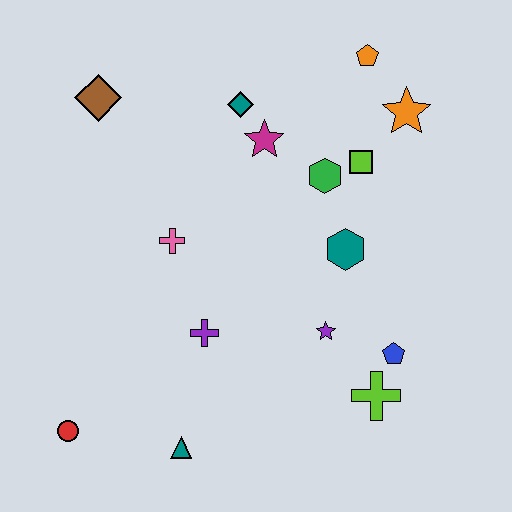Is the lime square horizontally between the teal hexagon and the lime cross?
Yes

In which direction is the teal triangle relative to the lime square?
The teal triangle is below the lime square.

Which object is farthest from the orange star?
The red circle is farthest from the orange star.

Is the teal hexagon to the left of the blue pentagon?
Yes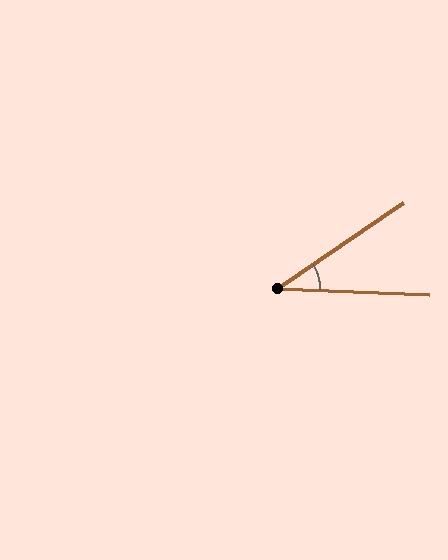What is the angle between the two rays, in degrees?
Approximately 36 degrees.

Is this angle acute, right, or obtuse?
It is acute.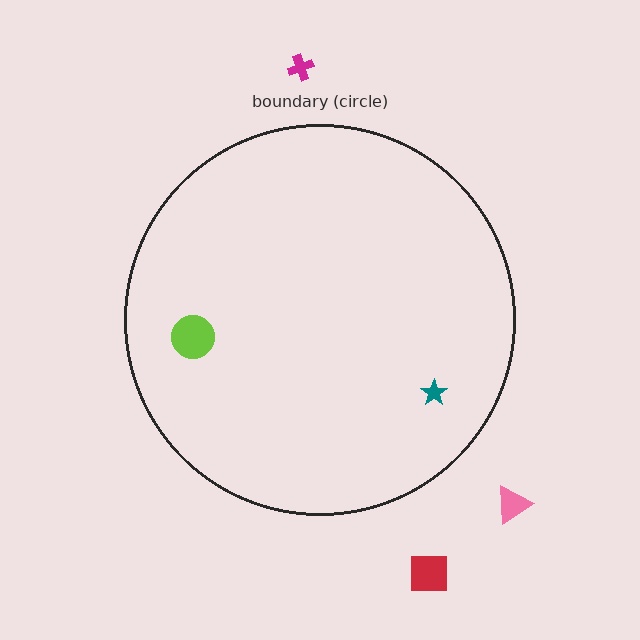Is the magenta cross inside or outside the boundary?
Outside.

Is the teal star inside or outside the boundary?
Inside.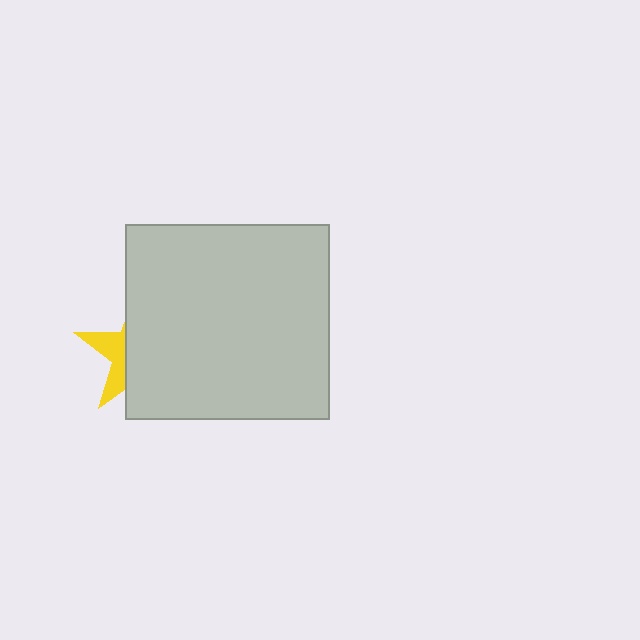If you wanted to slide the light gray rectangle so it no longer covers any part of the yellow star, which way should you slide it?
Slide it right — that is the most direct way to separate the two shapes.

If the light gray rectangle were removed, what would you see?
You would see the complete yellow star.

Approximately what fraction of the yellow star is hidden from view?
Roughly 69% of the yellow star is hidden behind the light gray rectangle.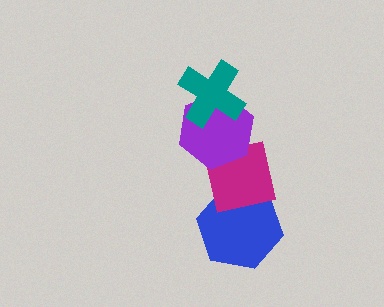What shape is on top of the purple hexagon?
The teal cross is on top of the purple hexagon.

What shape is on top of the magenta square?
The purple hexagon is on top of the magenta square.